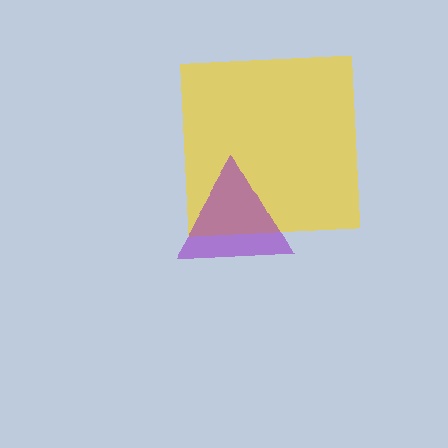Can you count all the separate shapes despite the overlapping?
Yes, there are 2 separate shapes.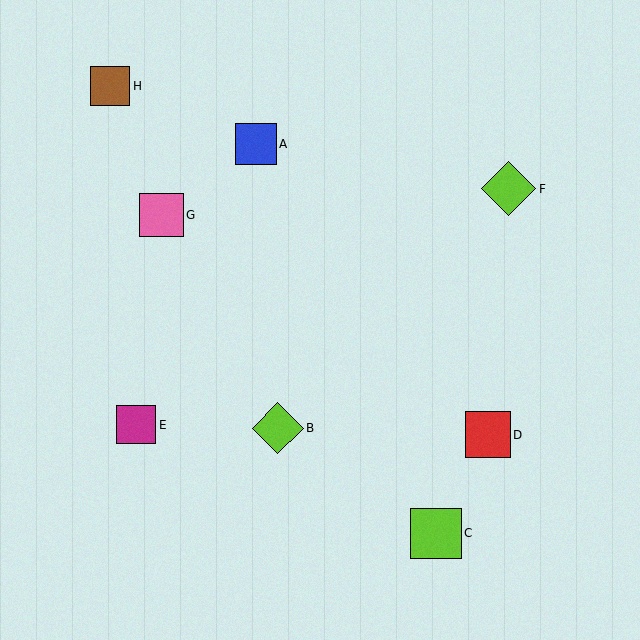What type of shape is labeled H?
Shape H is a brown square.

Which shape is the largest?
The lime diamond (labeled F) is the largest.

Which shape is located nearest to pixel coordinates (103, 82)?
The brown square (labeled H) at (110, 86) is nearest to that location.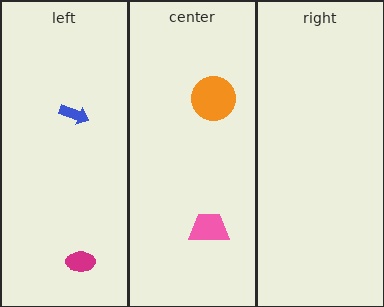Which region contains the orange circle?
The center region.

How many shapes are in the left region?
2.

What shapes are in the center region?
The orange circle, the pink trapezoid.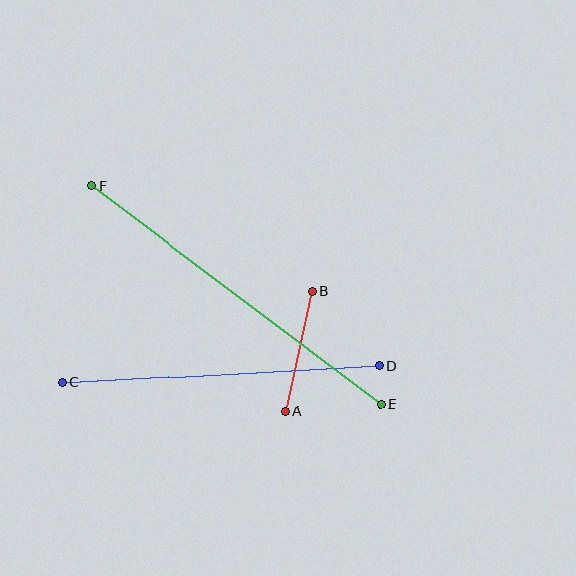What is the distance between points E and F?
The distance is approximately 362 pixels.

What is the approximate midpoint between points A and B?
The midpoint is at approximately (299, 351) pixels.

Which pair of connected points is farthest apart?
Points E and F are farthest apart.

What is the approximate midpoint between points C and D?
The midpoint is at approximately (220, 374) pixels.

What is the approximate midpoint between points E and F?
The midpoint is at approximately (236, 295) pixels.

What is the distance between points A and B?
The distance is approximately 123 pixels.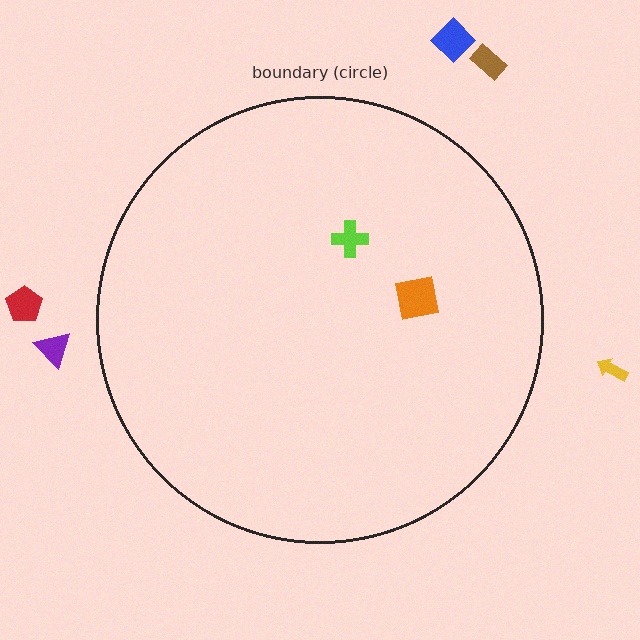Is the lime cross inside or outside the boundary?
Inside.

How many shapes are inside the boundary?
2 inside, 5 outside.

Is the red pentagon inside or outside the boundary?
Outside.